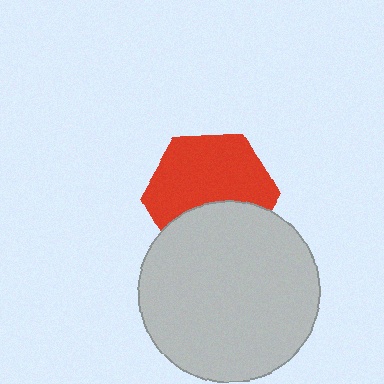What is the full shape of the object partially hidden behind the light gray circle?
The partially hidden object is a red hexagon.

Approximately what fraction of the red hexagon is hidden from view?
Roughly 37% of the red hexagon is hidden behind the light gray circle.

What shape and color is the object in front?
The object in front is a light gray circle.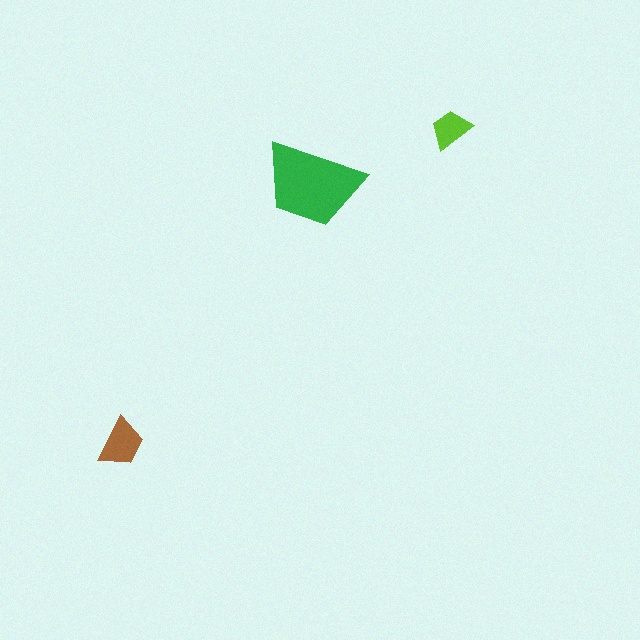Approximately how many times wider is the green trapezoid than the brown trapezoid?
About 2 times wider.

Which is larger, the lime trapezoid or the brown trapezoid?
The brown one.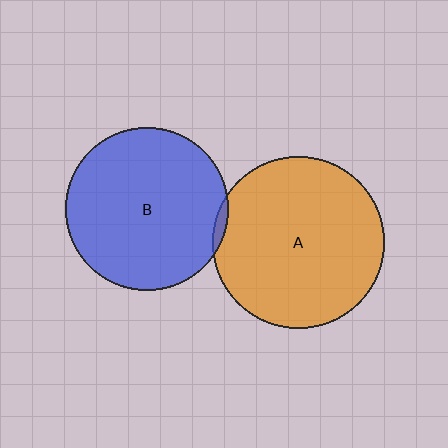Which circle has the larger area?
Circle A (orange).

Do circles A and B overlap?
Yes.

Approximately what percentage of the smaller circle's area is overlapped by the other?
Approximately 5%.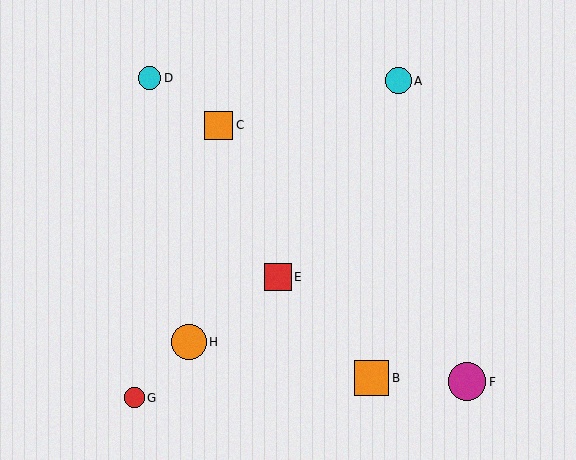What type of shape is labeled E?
Shape E is a red square.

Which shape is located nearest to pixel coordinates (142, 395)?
The red circle (labeled G) at (134, 398) is nearest to that location.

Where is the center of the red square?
The center of the red square is at (278, 277).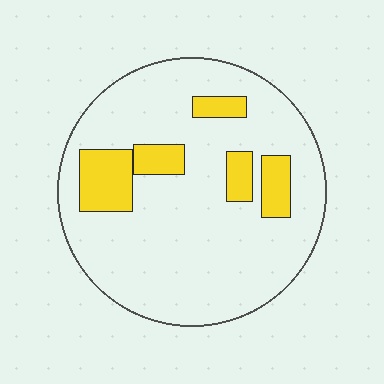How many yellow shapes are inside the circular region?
5.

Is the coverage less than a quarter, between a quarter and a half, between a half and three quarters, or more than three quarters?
Less than a quarter.